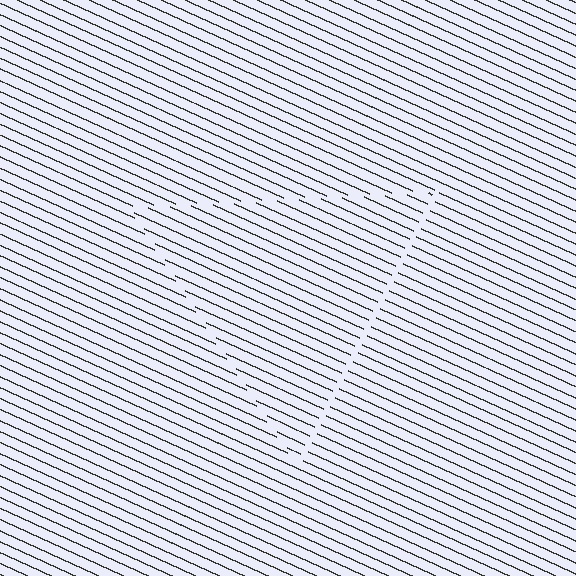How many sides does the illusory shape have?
3 sides — the line-ends trace a triangle.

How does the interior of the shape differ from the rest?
The interior of the shape contains the same grating, shifted by half a period — the contour is defined by the phase discontinuity where line-ends from the inner and outer gratings abut.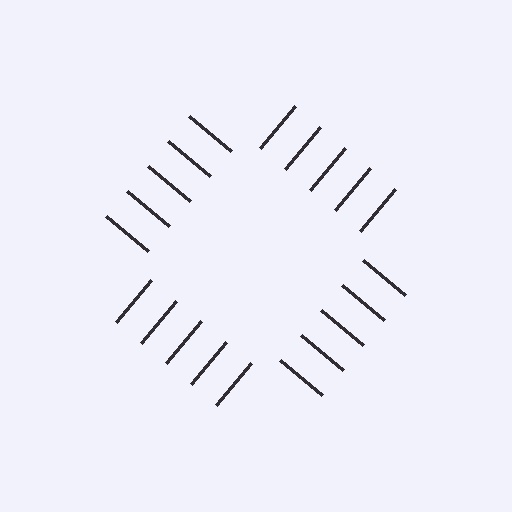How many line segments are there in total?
20 — 5 along each of the 4 edges.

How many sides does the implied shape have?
4 sides — the line-ends trace a square.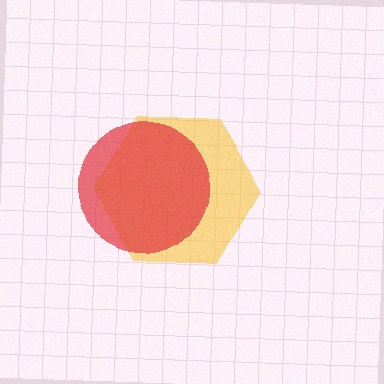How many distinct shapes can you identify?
There are 2 distinct shapes: a yellow hexagon, a red circle.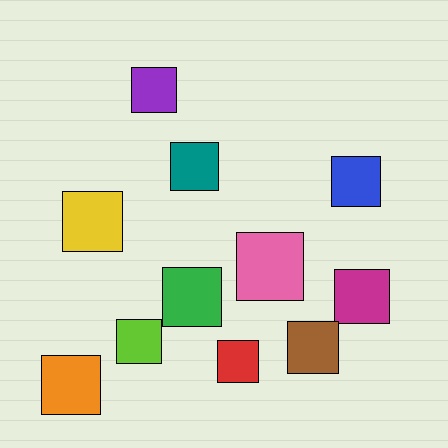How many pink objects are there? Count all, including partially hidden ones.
There is 1 pink object.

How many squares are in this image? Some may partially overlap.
There are 11 squares.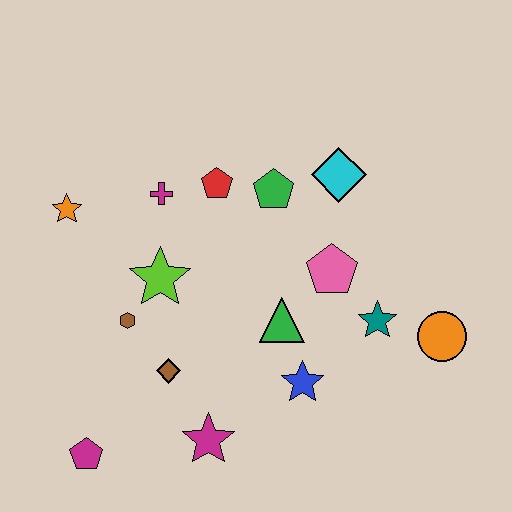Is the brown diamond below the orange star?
Yes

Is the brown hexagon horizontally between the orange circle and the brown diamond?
No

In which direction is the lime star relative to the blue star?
The lime star is to the left of the blue star.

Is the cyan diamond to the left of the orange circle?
Yes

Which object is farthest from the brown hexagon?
The orange circle is farthest from the brown hexagon.